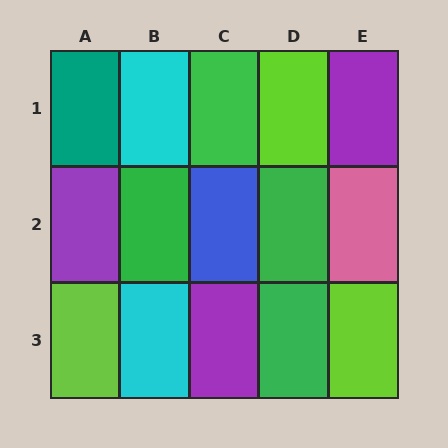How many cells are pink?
1 cell is pink.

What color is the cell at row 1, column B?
Cyan.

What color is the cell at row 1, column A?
Teal.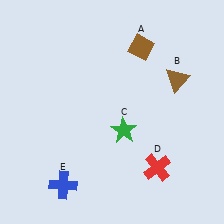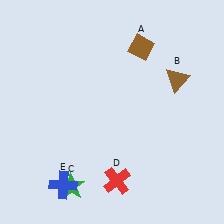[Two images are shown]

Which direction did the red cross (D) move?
The red cross (D) moved left.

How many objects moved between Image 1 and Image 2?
2 objects moved between the two images.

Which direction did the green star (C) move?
The green star (C) moved down.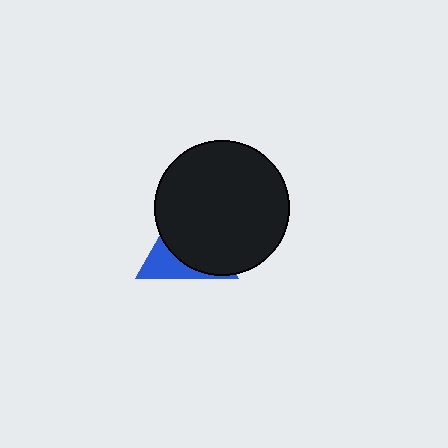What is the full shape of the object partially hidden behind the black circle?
The partially hidden object is a blue triangle.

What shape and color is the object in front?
The object in front is a black circle.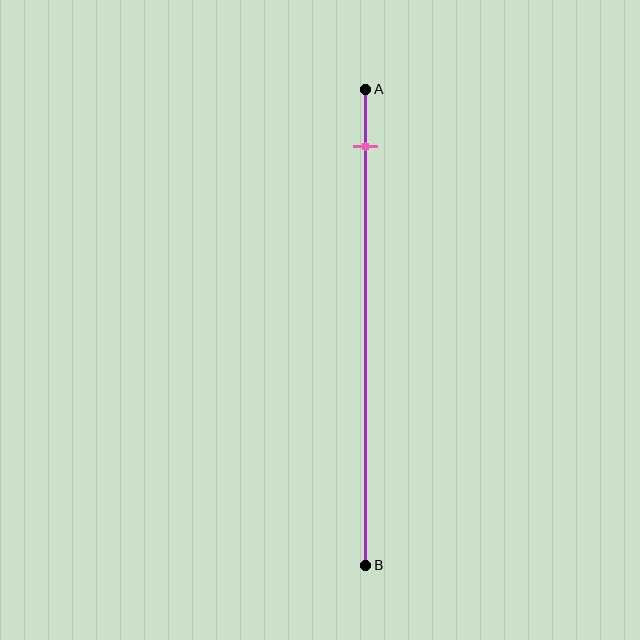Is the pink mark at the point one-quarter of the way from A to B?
No, the mark is at about 10% from A, not at the 25% one-quarter point.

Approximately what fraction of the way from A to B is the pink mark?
The pink mark is approximately 10% of the way from A to B.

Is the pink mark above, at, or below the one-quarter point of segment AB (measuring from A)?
The pink mark is above the one-quarter point of segment AB.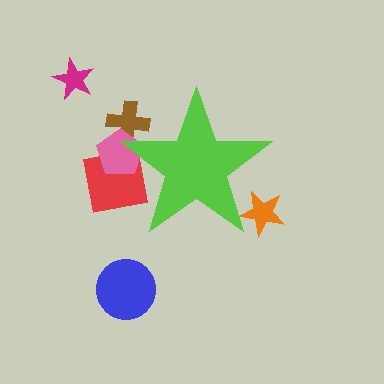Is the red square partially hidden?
Yes, the red square is partially hidden behind the lime star.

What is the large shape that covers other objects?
A lime star.